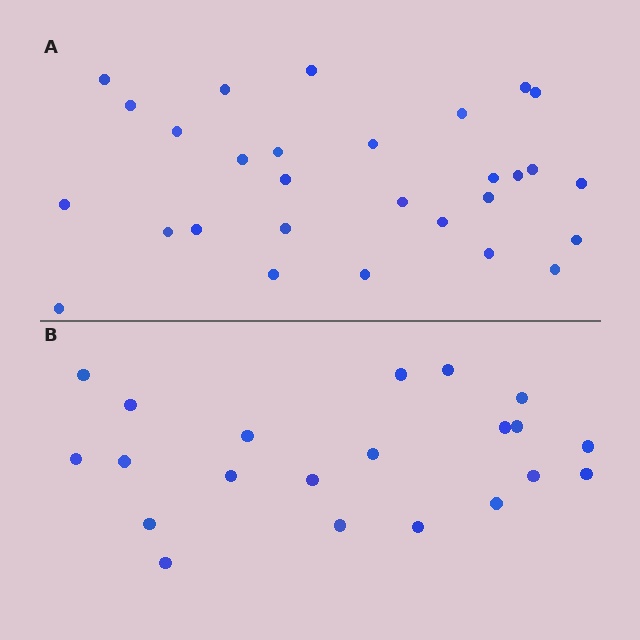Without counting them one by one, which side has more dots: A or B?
Region A (the top region) has more dots.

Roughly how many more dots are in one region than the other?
Region A has roughly 8 or so more dots than region B.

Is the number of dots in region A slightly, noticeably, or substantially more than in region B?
Region A has noticeably more, but not dramatically so. The ratio is roughly 1.4 to 1.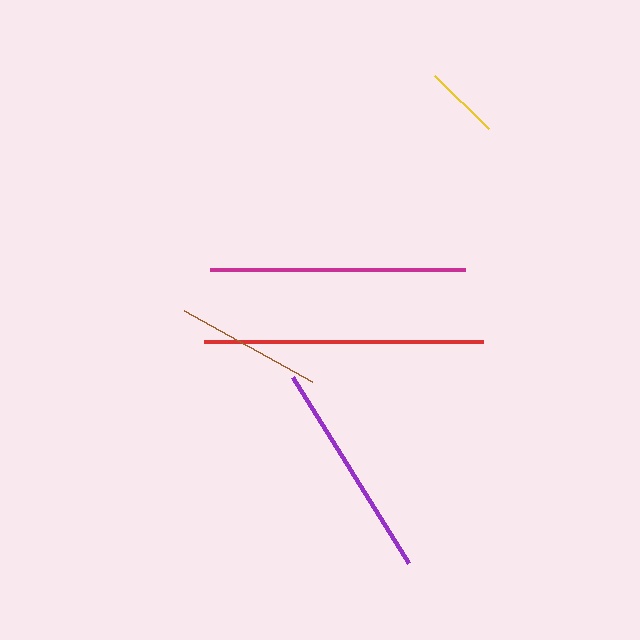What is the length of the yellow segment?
The yellow segment is approximately 75 pixels long.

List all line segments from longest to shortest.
From longest to shortest: red, magenta, purple, brown, yellow.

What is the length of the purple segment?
The purple segment is approximately 219 pixels long.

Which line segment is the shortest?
The yellow line is the shortest at approximately 75 pixels.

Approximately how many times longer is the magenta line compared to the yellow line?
The magenta line is approximately 3.4 times the length of the yellow line.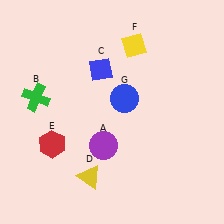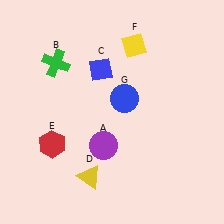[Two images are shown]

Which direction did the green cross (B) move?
The green cross (B) moved up.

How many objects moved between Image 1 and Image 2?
1 object moved between the two images.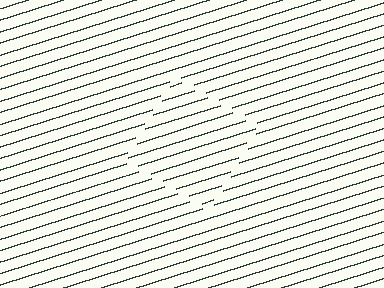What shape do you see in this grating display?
An illusory square. The interior of the shape contains the same grating, shifted by half a period — the contour is defined by the phase discontinuity where line-ends from the inner and outer gratings abut.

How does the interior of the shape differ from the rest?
The interior of the shape contains the same grating, shifted by half a period — the contour is defined by the phase discontinuity where line-ends from the inner and outer gratings abut.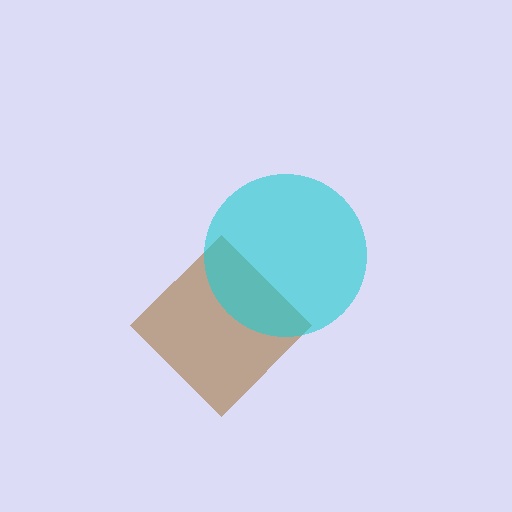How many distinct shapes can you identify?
There are 2 distinct shapes: a brown diamond, a cyan circle.